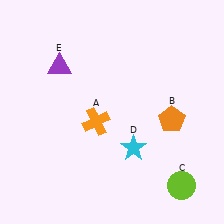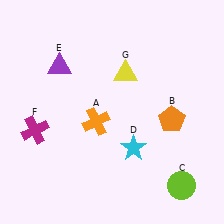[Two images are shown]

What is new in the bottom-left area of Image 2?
A magenta cross (F) was added in the bottom-left area of Image 2.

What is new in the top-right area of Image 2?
A yellow triangle (G) was added in the top-right area of Image 2.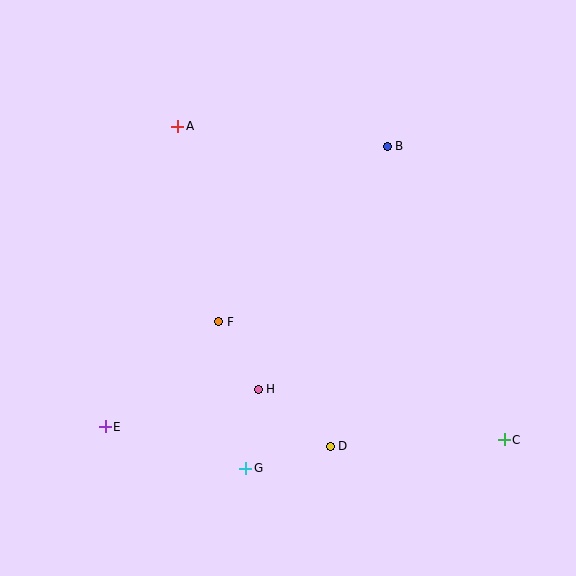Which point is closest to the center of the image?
Point F at (219, 322) is closest to the center.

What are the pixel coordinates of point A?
Point A is at (178, 126).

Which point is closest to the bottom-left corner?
Point E is closest to the bottom-left corner.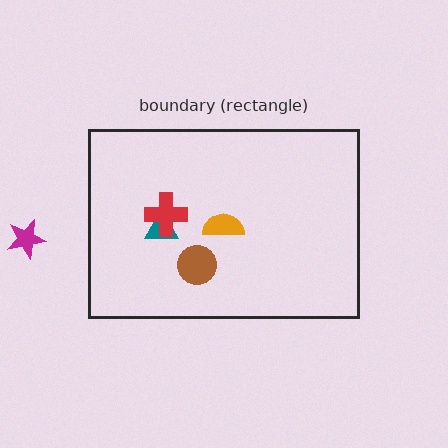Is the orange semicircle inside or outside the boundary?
Inside.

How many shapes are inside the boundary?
4 inside, 1 outside.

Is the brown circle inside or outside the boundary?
Inside.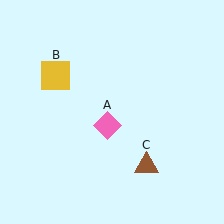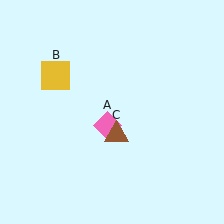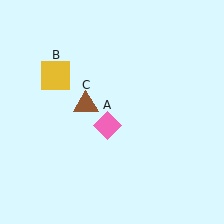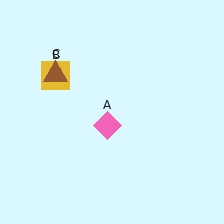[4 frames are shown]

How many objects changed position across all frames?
1 object changed position: brown triangle (object C).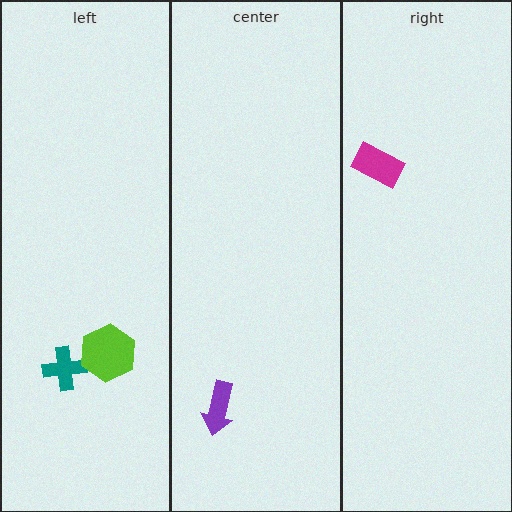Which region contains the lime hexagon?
The left region.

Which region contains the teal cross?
The left region.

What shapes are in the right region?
The magenta rectangle.